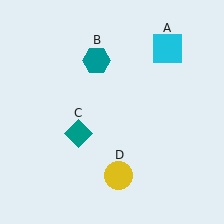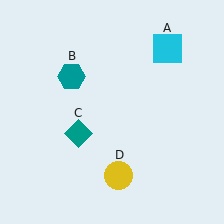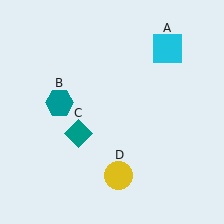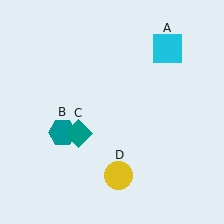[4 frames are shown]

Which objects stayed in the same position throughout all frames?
Cyan square (object A) and teal diamond (object C) and yellow circle (object D) remained stationary.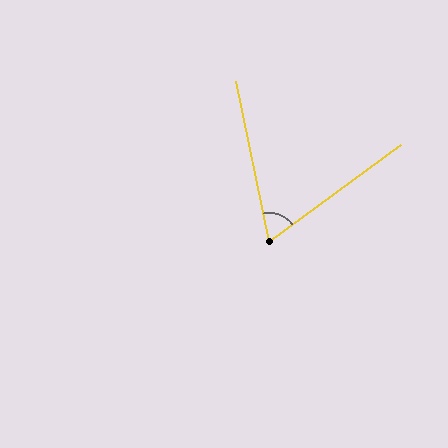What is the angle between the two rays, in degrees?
Approximately 65 degrees.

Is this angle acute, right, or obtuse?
It is acute.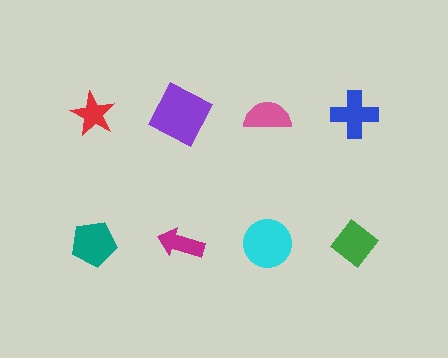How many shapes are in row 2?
4 shapes.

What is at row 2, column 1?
A teal pentagon.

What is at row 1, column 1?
A red star.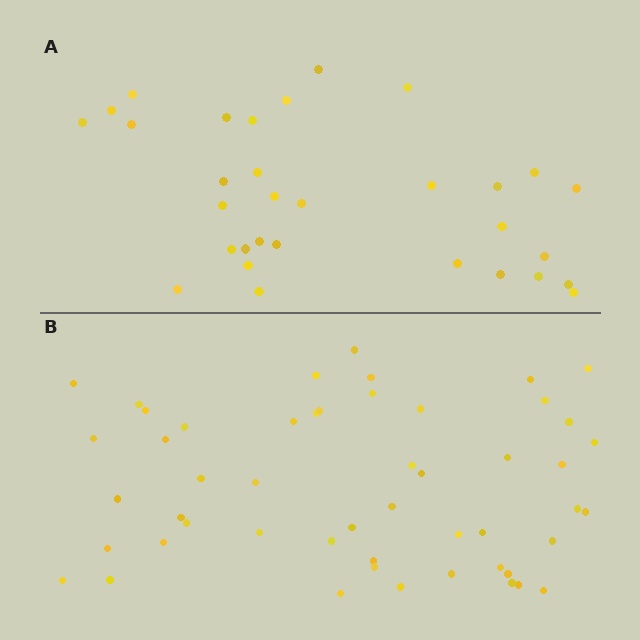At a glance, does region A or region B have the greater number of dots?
Region B (the bottom region) has more dots.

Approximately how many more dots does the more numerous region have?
Region B has approximately 20 more dots than region A.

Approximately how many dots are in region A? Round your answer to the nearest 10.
About 30 dots. (The exact count is 32, which rounds to 30.)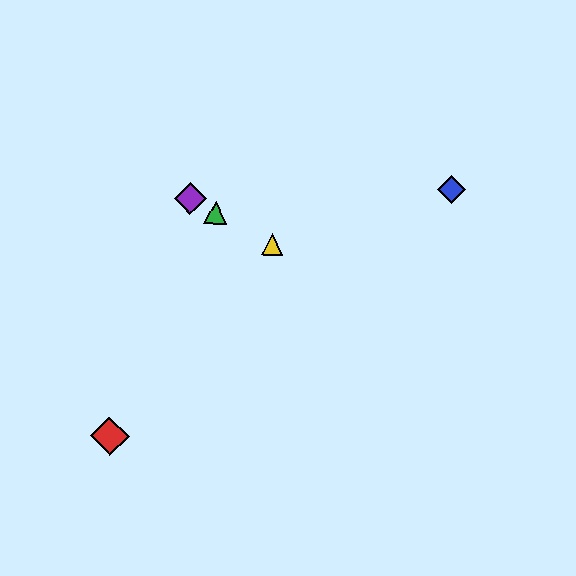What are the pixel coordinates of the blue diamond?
The blue diamond is at (451, 190).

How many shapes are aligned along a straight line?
3 shapes (the green triangle, the yellow triangle, the purple diamond) are aligned along a straight line.